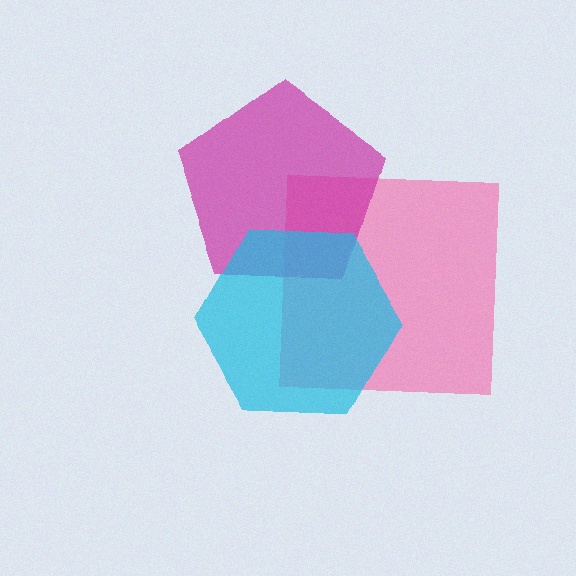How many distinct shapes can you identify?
There are 3 distinct shapes: a pink square, a magenta pentagon, a cyan hexagon.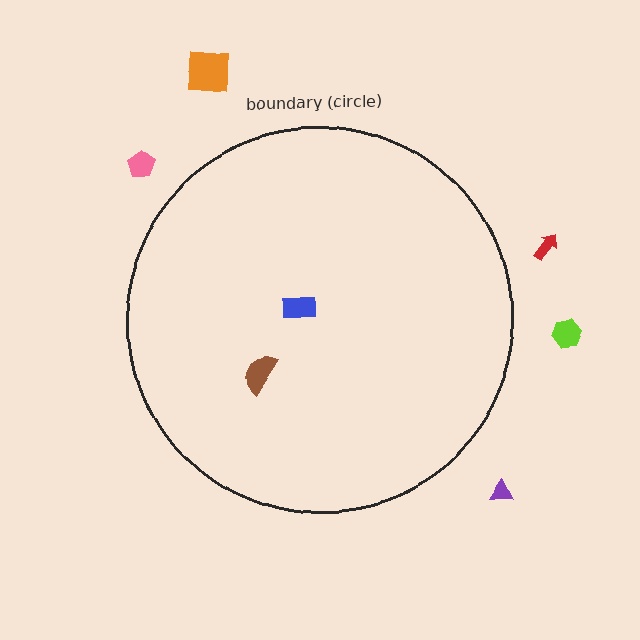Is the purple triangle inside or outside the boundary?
Outside.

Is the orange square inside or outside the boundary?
Outside.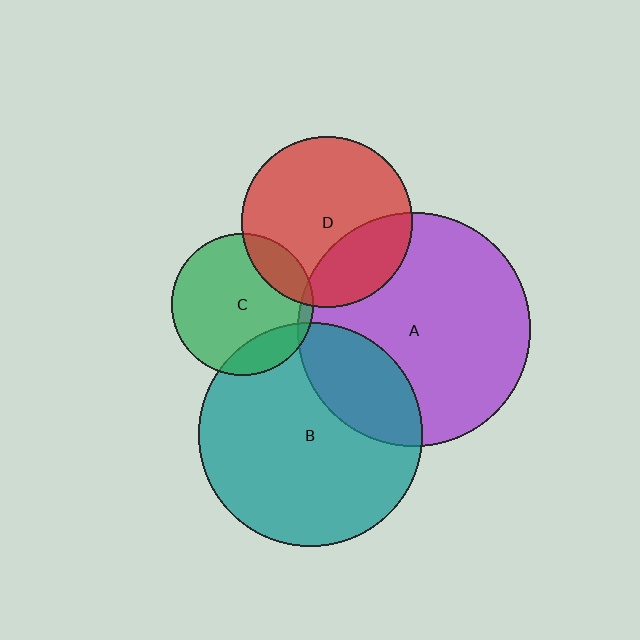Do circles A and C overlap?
Yes.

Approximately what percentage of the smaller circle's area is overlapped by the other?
Approximately 5%.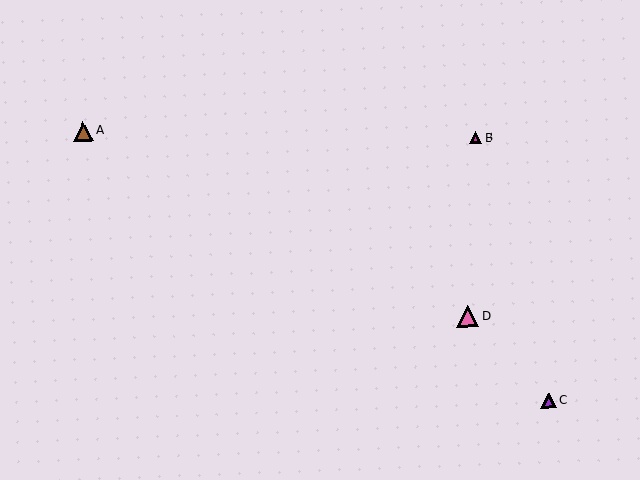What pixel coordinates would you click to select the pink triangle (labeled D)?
Click at (468, 316) to select the pink triangle D.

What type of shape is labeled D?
Shape D is a pink triangle.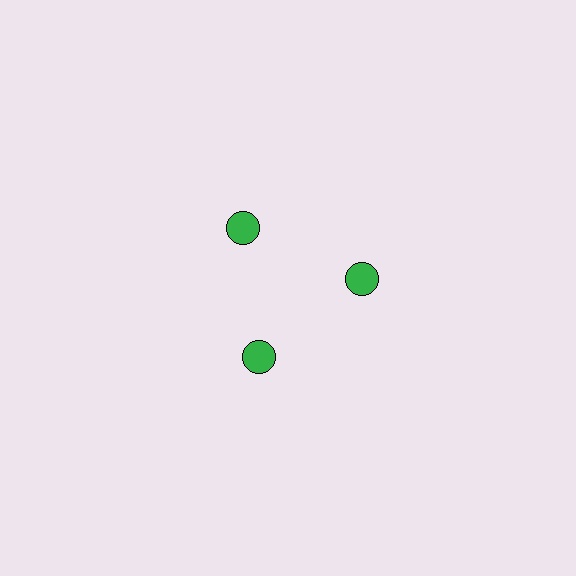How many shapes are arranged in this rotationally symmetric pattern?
There are 3 shapes, arranged in 3 groups of 1.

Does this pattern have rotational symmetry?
Yes, this pattern has 3-fold rotational symmetry. It looks the same after rotating 120 degrees around the center.